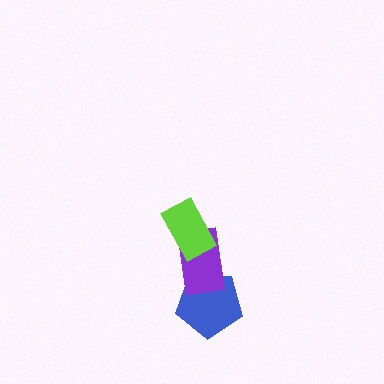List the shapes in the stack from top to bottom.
From top to bottom: the lime rectangle, the purple rectangle, the blue pentagon.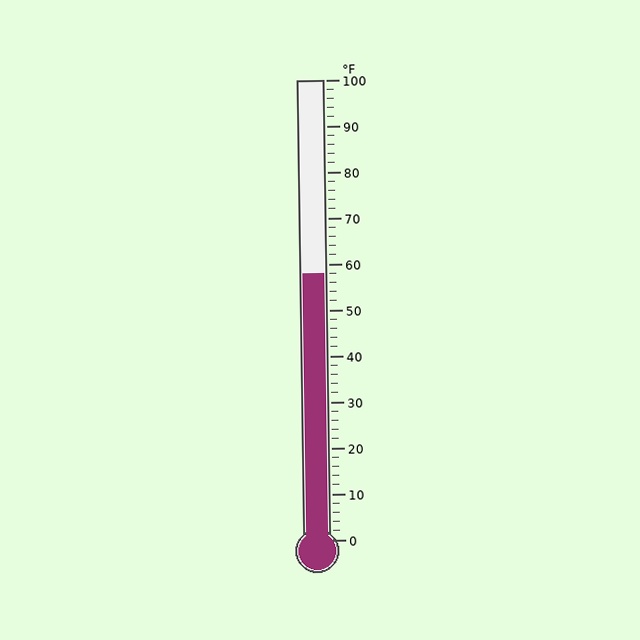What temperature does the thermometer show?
The thermometer shows approximately 58°F.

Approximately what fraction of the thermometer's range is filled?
The thermometer is filled to approximately 60% of its range.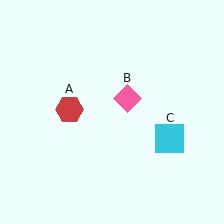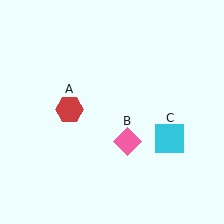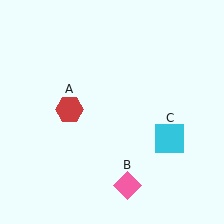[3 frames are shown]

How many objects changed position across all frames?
1 object changed position: pink diamond (object B).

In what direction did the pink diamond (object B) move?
The pink diamond (object B) moved down.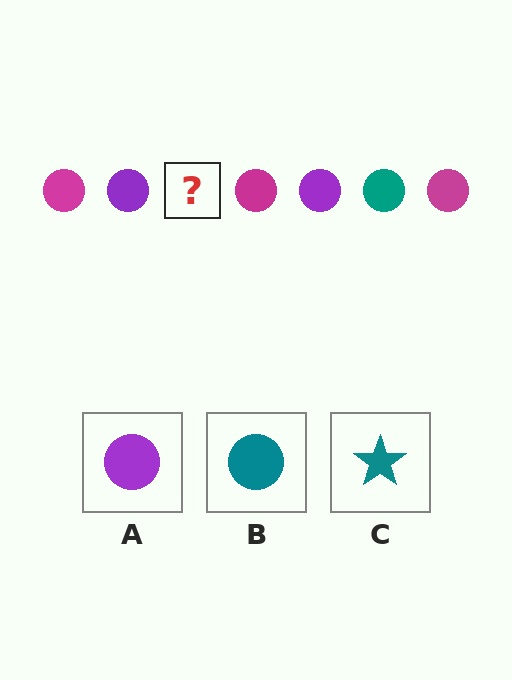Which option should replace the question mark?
Option B.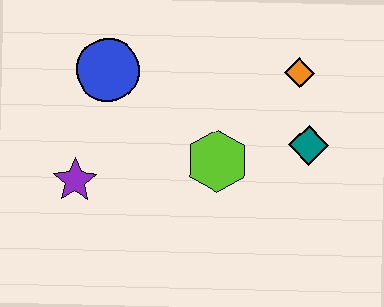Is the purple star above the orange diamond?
No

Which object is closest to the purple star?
The blue circle is closest to the purple star.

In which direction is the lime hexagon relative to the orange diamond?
The lime hexagon is below the orange diamond.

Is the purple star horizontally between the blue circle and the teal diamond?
No